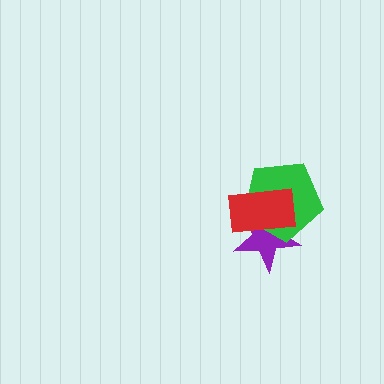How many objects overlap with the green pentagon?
2 objects overlap with the green pentagon.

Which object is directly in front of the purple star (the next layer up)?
The green pentagon is directly in front of the purple star.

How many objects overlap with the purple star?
2 objects overlap with the purple star.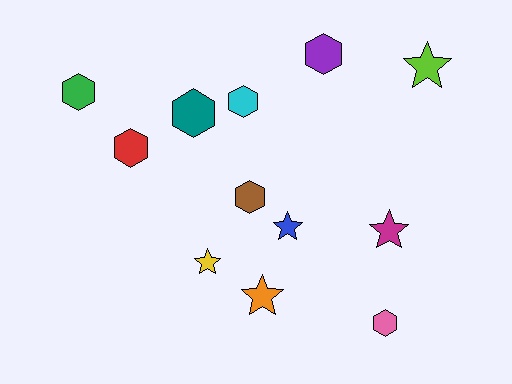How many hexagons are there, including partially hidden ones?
There are 7 hexagons.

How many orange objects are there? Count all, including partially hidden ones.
There is 1 orange object.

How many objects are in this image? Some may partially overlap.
There are 12 objects.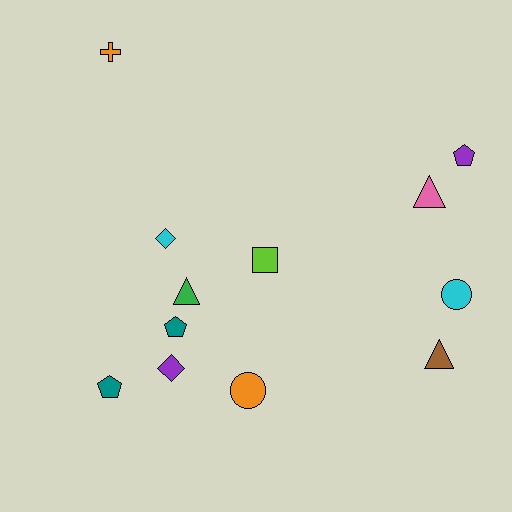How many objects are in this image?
There are 12 objects.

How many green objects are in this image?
There is 1 green object.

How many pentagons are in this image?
There are 3 pentagons.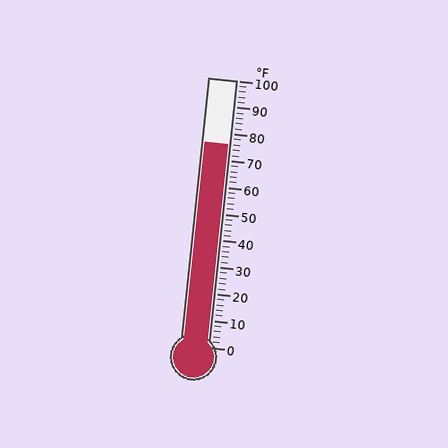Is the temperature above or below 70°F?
The temperature is above 70°F.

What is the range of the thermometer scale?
The thermometer scale ranges from 0°F to 100°F.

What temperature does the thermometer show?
The thermometer shows approximately 76°F.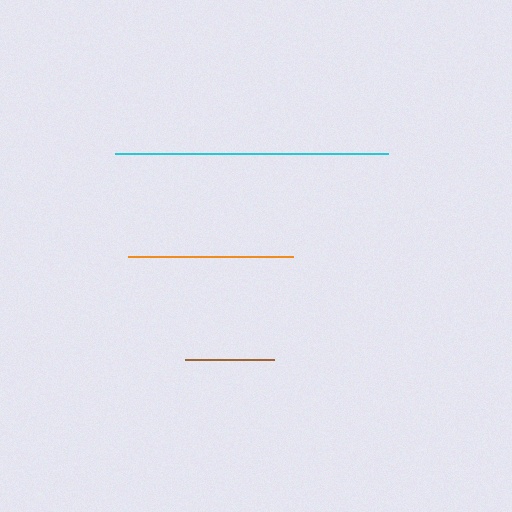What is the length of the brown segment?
The brown segment is approximately 89 pixels long.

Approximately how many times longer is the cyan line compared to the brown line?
The cyan line is approximately 3.1 times the length of the brown line.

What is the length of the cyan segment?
The cyan segment is approximately 273 pixels long.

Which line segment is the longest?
The cyan line is the longest at approximately 273 pixels.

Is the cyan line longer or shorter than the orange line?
The cyan line is longer than the orange line.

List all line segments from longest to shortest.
From longest to shortest: cyan, orange, brown.